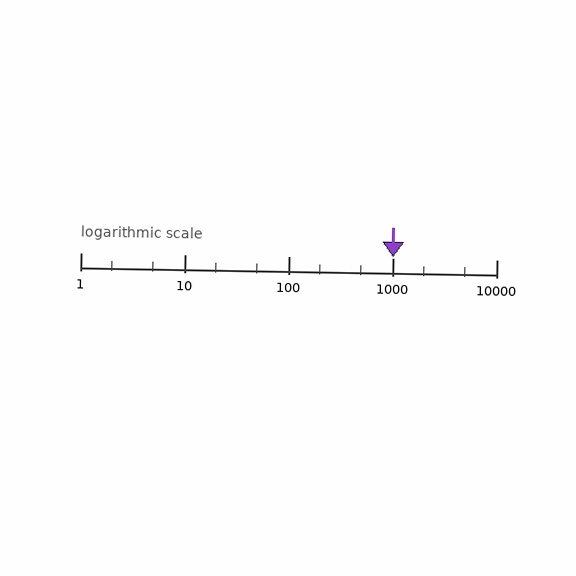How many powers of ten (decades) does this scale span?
The scale spans 4 decades, from 1 to 10000.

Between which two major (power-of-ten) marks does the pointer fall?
The pointer is between 1000 and 10000.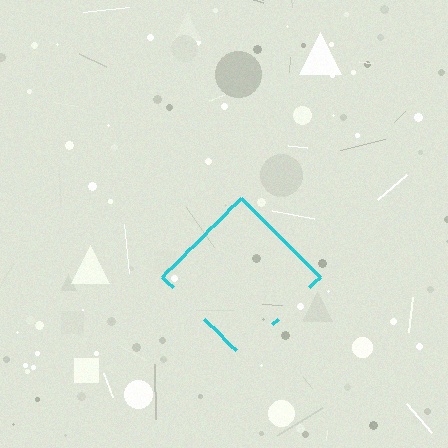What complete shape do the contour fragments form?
The contour fragments form a diamond.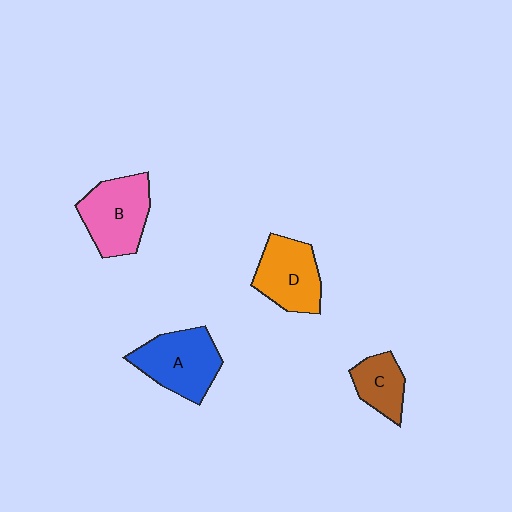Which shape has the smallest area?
Shape C (brown).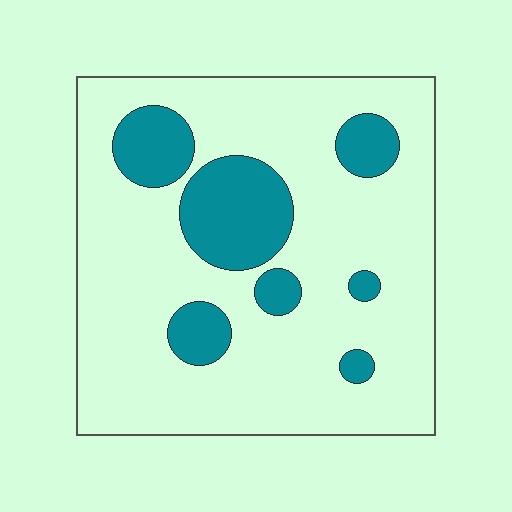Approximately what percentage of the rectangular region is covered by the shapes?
Approximately 20%.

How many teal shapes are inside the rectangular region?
7.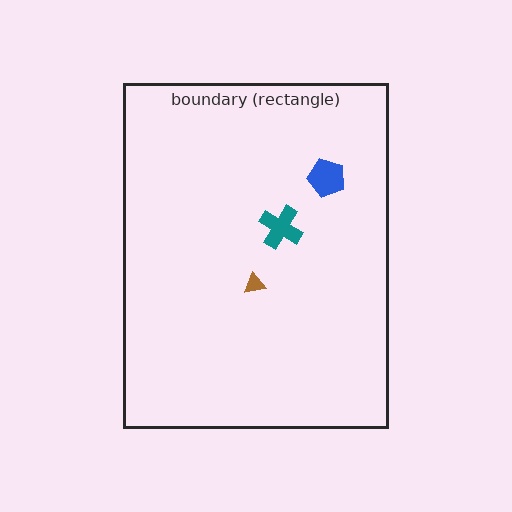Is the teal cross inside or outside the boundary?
Inside.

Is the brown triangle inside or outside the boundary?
Inside.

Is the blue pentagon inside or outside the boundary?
Inside.